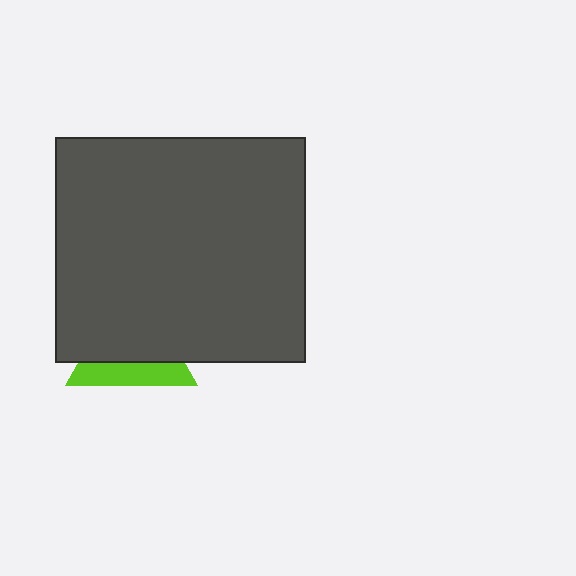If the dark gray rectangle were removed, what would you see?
You would see the complete lime triangle.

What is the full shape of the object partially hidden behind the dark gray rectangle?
The partially hidden object is a lime triangle.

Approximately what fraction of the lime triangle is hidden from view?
Roughly 66% of the lime triangle is hidden behind the dark gray rectangle.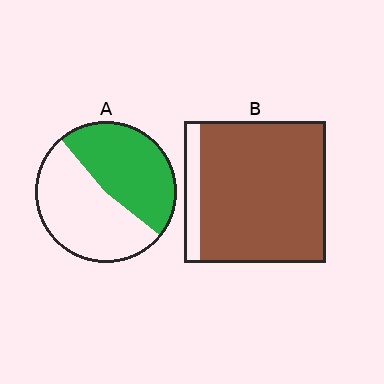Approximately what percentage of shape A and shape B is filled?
A is approximately 45% and B is approximately 90%.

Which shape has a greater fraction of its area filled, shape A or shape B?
Shape B.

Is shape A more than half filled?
Roughly half.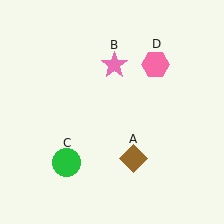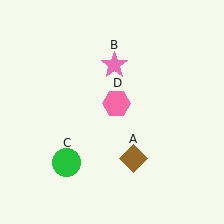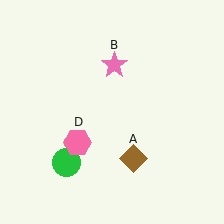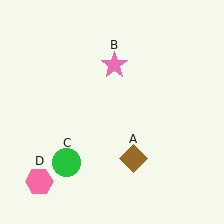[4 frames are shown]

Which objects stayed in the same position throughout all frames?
Brown diamond (object A) and pink star (object B) and green circle (object C) remained stationary.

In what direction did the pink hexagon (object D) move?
The pink hexagon (object D) moved down and to the left.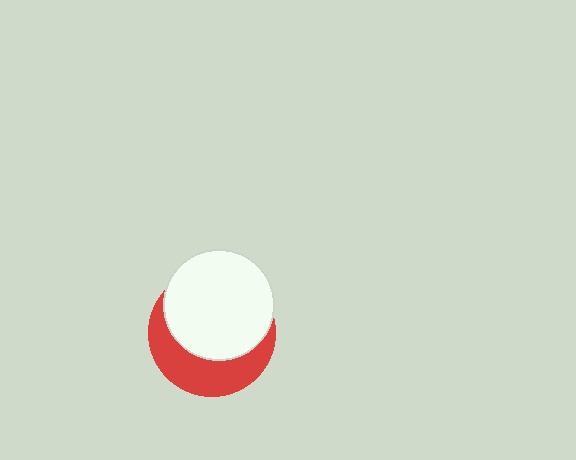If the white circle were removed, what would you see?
You would see the complete red circle.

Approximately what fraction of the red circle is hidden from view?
Roughly 60% of the red circle is hidden behind the white circle.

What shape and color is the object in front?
The object in front is a white circle.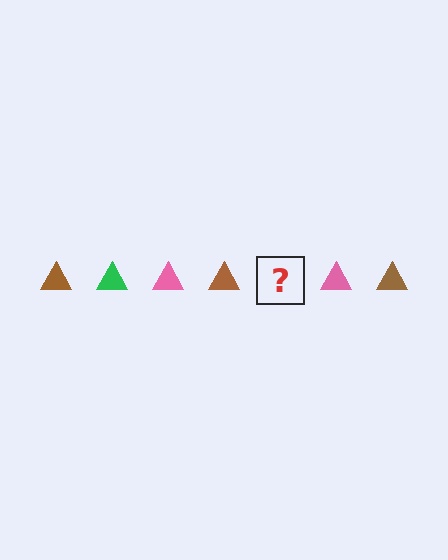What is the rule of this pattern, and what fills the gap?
The rule is that the pattern cycles through brown, green, pink triangles. The gap should be filled with a green triangle.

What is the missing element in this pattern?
The missing element is a green triangle.